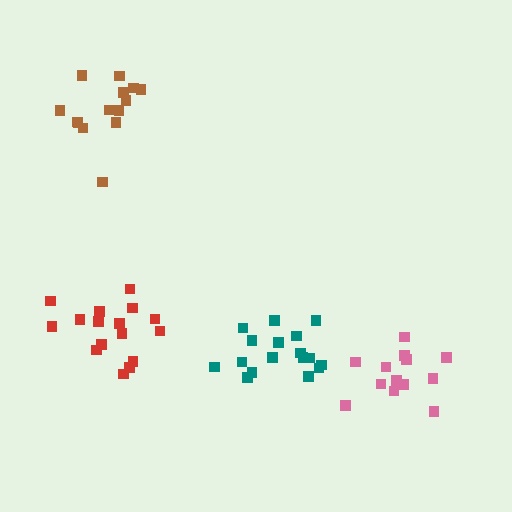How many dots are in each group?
Group 1: 18 dots, Group 2: 13 dots, Group 3: 16 dots, Group 4: 14 dots (61 total).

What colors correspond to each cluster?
The clusters are colored: teal, pink, red, brown.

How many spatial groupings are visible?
There are 4 spatial groupings.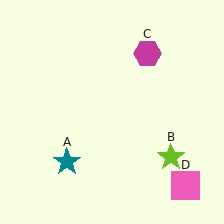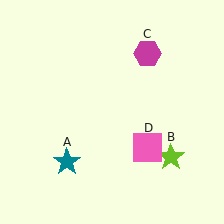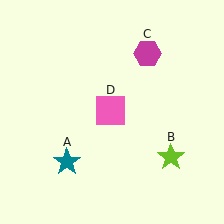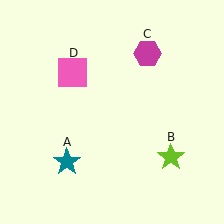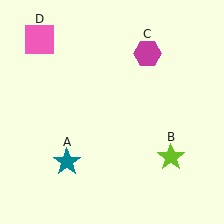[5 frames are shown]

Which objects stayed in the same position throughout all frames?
Teal star (object A) and lime star (object B) and magenta hexagon (object C) remained stationary.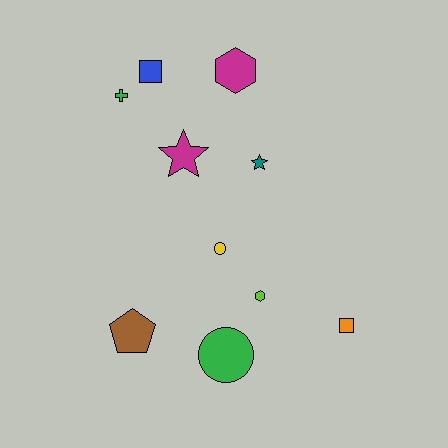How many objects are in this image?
There are 10 objects.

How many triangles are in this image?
There are no triangles.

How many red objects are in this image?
There are no red objects.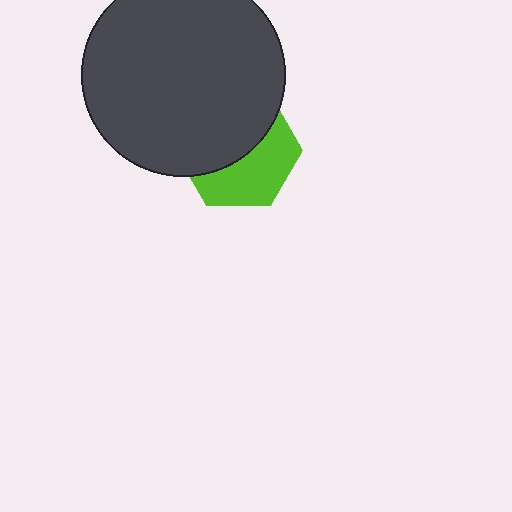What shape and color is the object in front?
The object in front is a dark gray circle.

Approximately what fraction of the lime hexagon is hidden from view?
Roughly 54% of the lime hexagon is hidden behind the dark gray circle.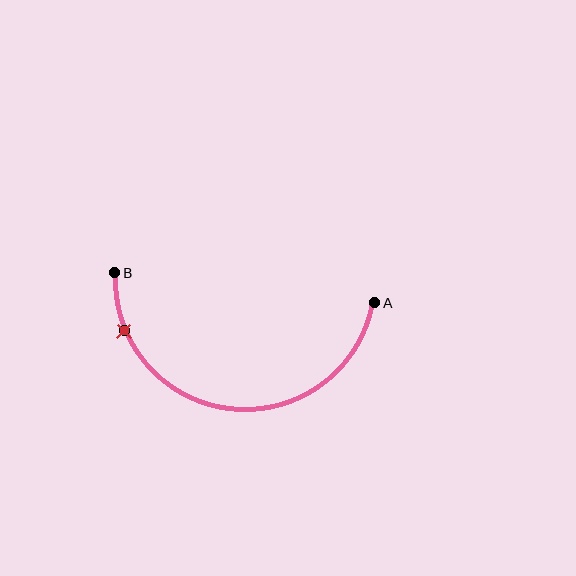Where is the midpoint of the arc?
The arc midpoint is the point on the curve farthest from the straight line joining A and B. It sits below that line.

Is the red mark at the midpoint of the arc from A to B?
No. The red mark lies on the arc but is closer to endpoint B. The arc midpoint would be at the point on the curve equidistant along the arc from both A and B.